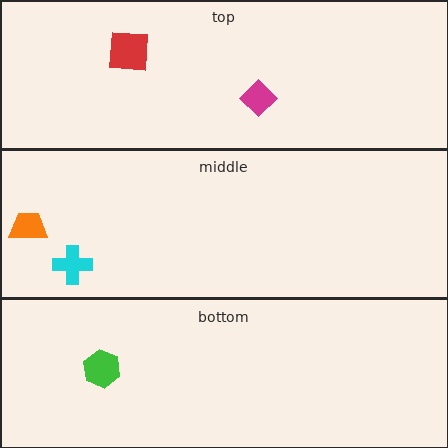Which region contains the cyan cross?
The middle region.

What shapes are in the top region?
The magenta diamond, the red square.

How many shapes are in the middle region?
2.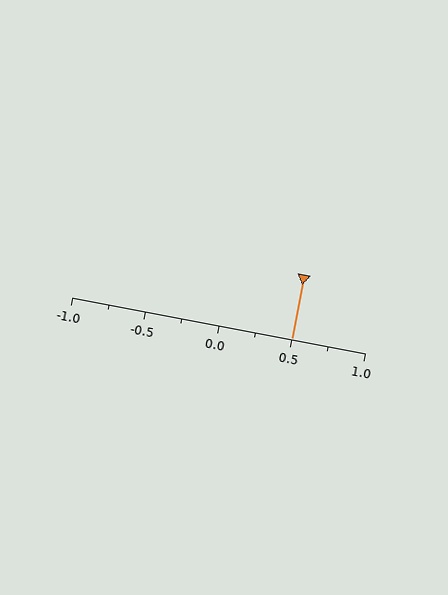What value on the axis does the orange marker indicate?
The marker indicates approximately 0.5.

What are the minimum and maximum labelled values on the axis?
The axis runs from -1.0 to 1.0.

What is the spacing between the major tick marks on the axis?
The major ticks are spaced 0.5 apart.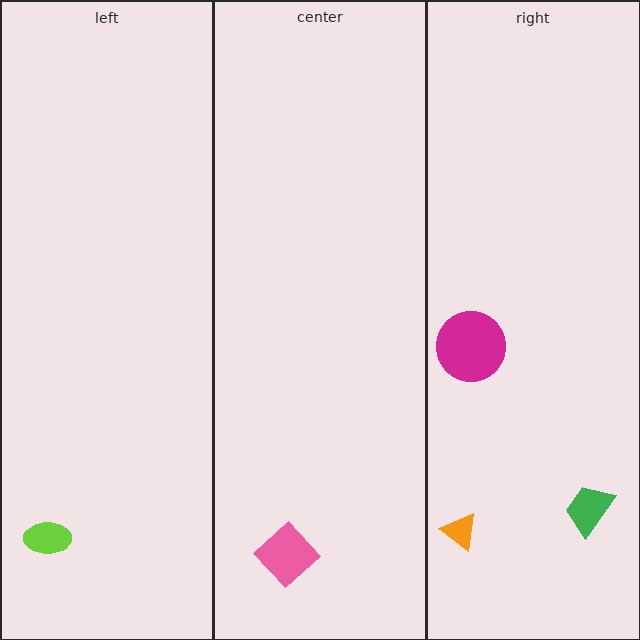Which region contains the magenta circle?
The right region.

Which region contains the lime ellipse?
The left region.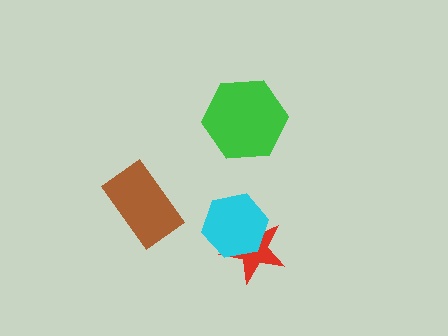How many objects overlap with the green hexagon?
0 objects overlap with the green hexagon.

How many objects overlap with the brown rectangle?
0 objects overlap with the brown rectangle.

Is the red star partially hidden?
Yes, it is partially covered by another shape.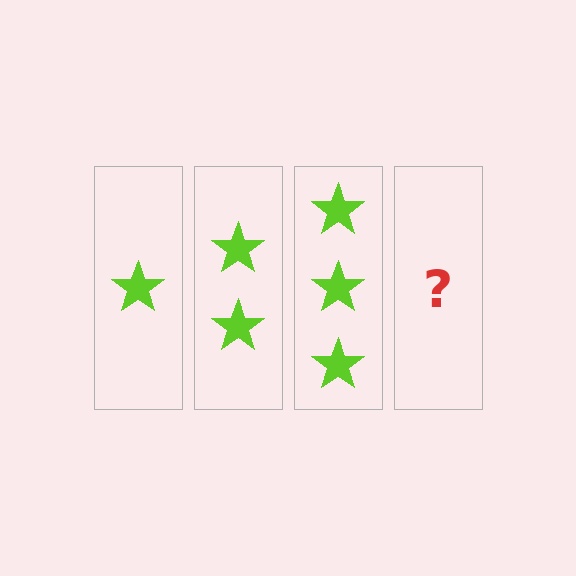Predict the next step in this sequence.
The next step is 4 stars.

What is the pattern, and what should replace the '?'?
The pattern is that each step adds one more star. The '?' should be 4 stars.